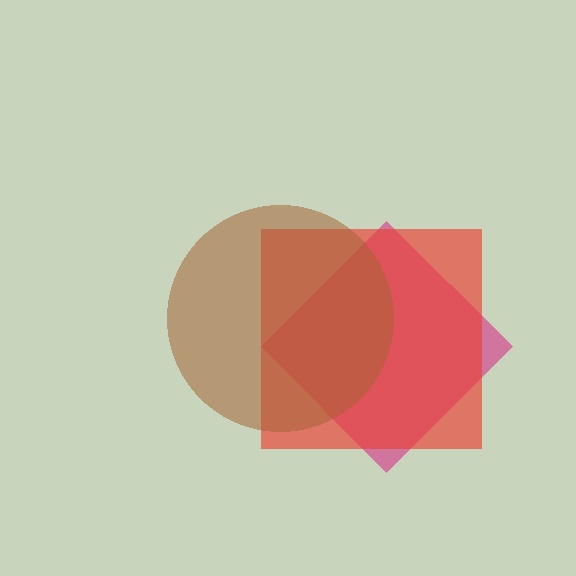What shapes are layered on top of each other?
The layered shapes are: a magenta diamond, a red square, a brown circle.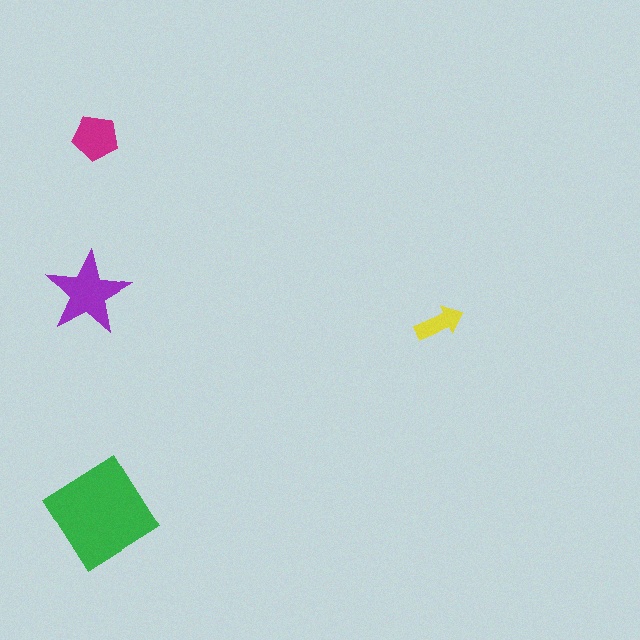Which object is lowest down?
The green diamond is bottommost.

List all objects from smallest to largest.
The yellow arrow, the magenta pentagon, the purple star, the green diamond.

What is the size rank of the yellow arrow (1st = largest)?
4th.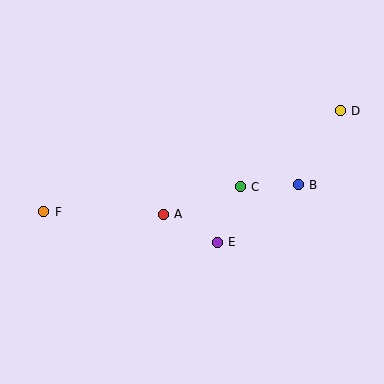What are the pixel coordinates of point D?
Point D is at (340, 111).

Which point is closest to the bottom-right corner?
Point B is closest to the bottom-right corner.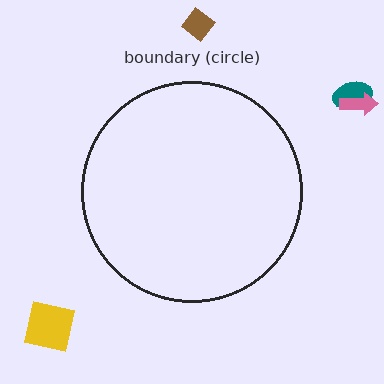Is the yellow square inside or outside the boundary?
Outside.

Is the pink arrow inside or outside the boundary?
Outside.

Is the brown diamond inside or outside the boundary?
Outside.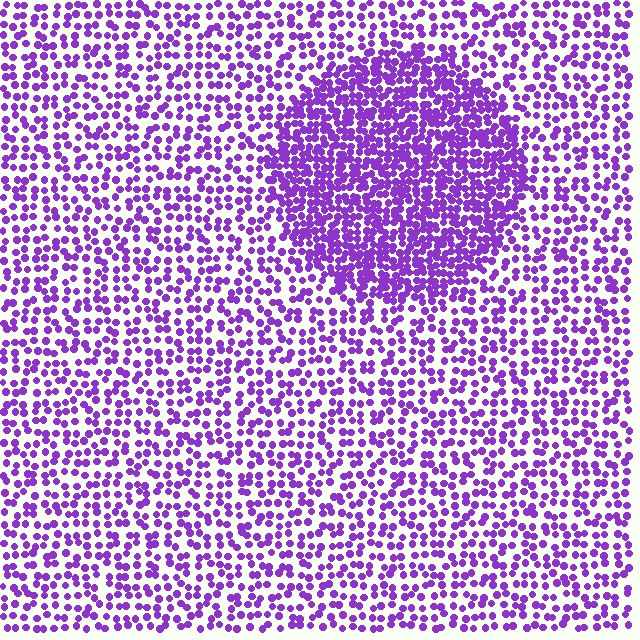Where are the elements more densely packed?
The elements are more densely packed inside the circle boundary.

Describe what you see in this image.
The image contains small purple elements arranged at two different densities. A circle-shaped region is visible where the elements are more densely packed than the surrounding area.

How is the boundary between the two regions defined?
The boundary is defined by a change in element density (approximately 2.1x ratio). All elements are the same color, size, and shape.